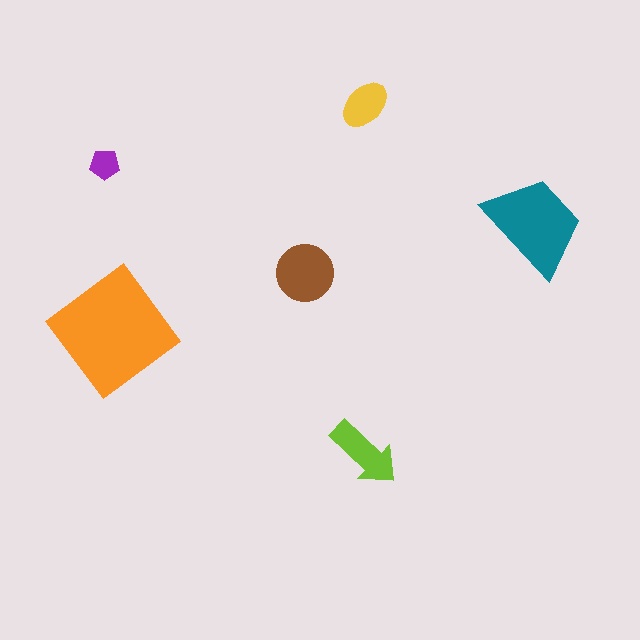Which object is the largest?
The orange diamond.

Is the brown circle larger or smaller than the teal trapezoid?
Smaller.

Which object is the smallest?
The purple pentagon.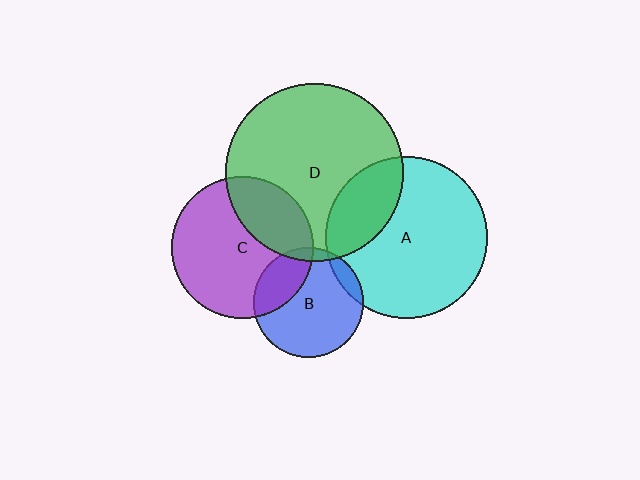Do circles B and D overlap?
Yes.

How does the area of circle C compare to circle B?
Approximately 1.7 times.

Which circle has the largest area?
Circle D (green).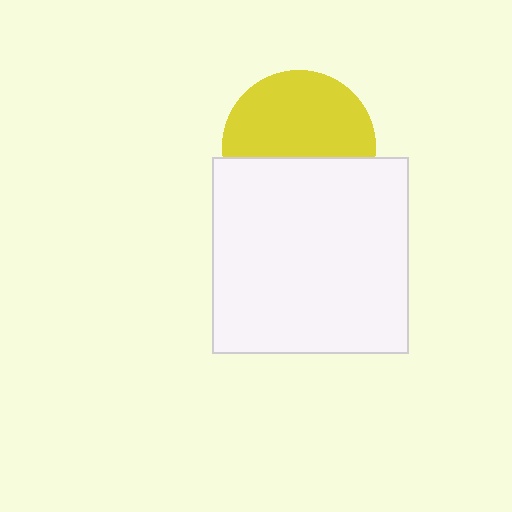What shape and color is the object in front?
The object in front is a white square.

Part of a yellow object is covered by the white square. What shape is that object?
It is a circle.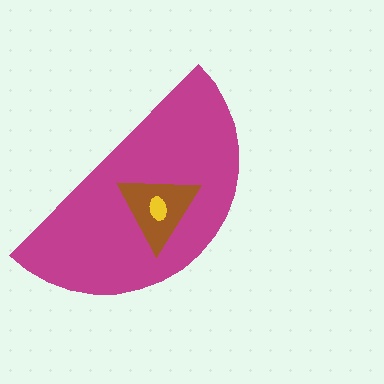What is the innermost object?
The yellow ellipse.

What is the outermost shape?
The magenta semicircle.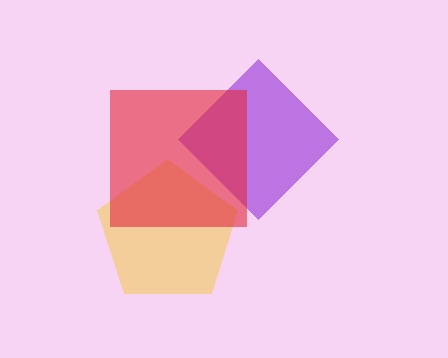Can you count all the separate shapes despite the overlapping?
Yes, there are 3 separate shapes.